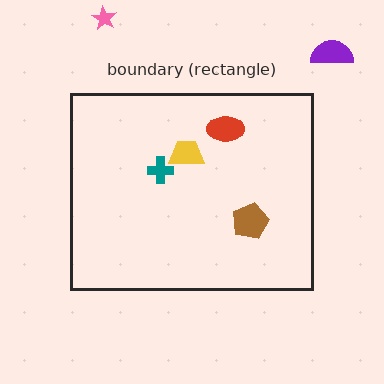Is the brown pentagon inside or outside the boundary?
Inside.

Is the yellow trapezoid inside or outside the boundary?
Inside.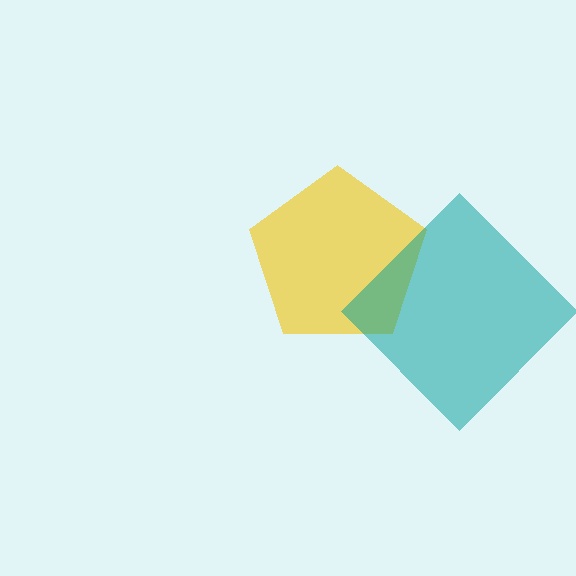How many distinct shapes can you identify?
There are 2 distinct shapes: a yellow pentagon, a teal diamond.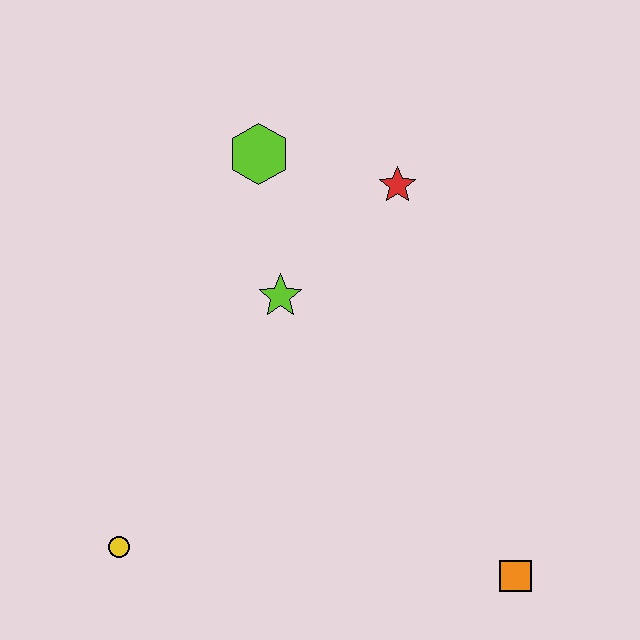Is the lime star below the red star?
Yes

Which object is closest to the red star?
The lime hexagon is closest to the red star.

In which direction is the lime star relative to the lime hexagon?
The lime star is below the lime hexagon.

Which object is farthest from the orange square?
The lime hexagon is farthest from the orange square.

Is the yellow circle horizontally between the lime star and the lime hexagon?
No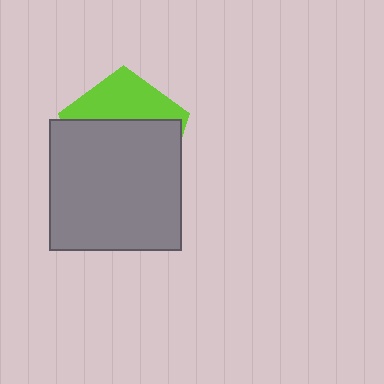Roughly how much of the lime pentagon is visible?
A small part of it is visible (roughly 35%).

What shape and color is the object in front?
The object in front is a gray rectangle.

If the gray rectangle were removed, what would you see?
You would see the complete lime pentagon.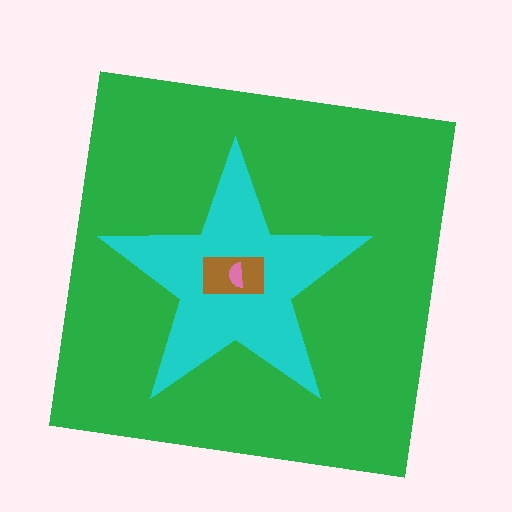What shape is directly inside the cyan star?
The brown rectangle.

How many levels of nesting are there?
4.